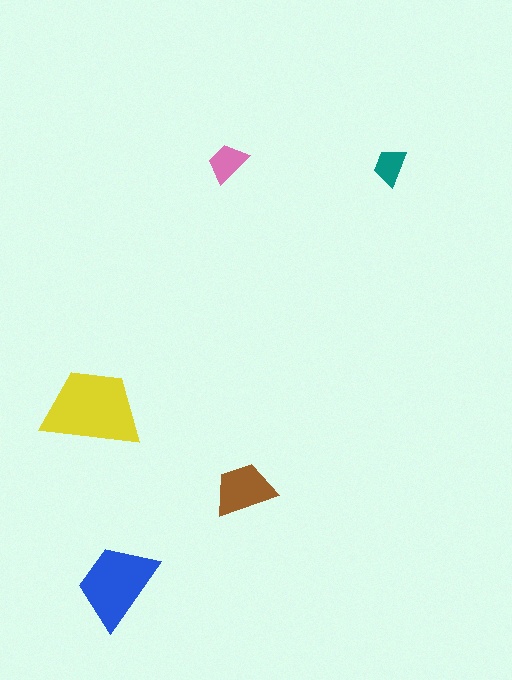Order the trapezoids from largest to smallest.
the yellow one, the blue one, the brown one, the pink one, the teal one.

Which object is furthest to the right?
The teal trapezoid is rightmost.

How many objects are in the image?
There are 5 objects in the image.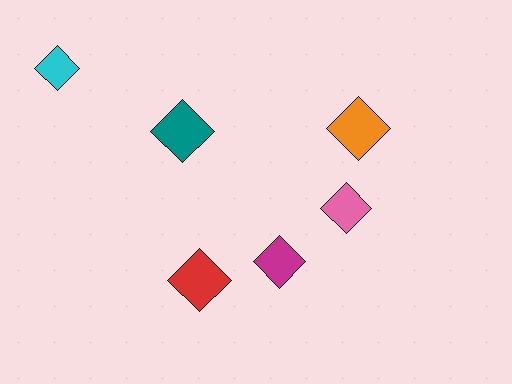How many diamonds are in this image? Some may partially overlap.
There are 6 diamonds.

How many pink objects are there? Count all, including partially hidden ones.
There is 1 pink object.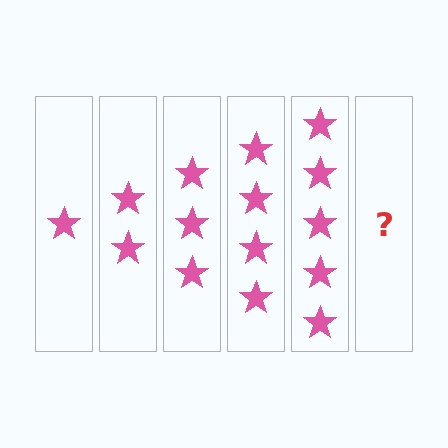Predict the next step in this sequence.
The next step is 6 stars.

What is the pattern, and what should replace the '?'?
The pattern is that each step adds one more star. The '?' should be 6 stars.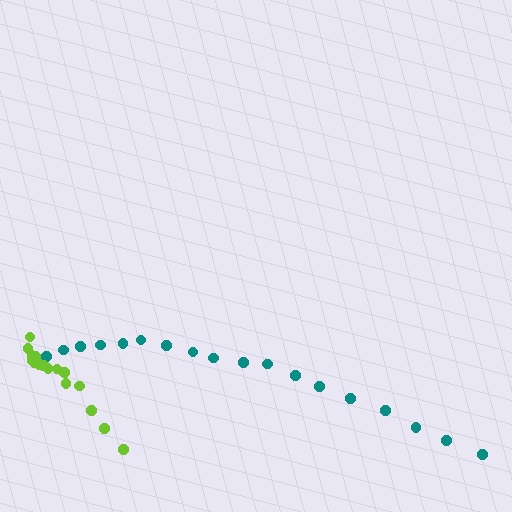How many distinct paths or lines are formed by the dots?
There are 2 distinct paths.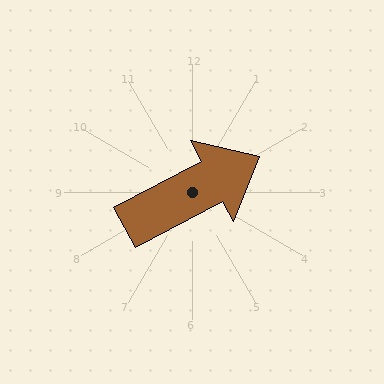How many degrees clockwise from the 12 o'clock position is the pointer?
Approximately 62 degrees.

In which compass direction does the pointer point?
Northeast.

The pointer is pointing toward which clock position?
Roughly 2 o'clock.